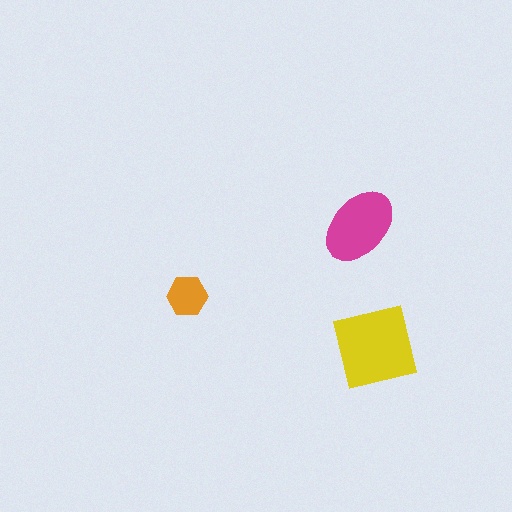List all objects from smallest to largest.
The orange hexagon, the magenta ellipse, the yellow square.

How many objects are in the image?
There are 3 objects in the image.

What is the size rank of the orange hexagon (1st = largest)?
3rd.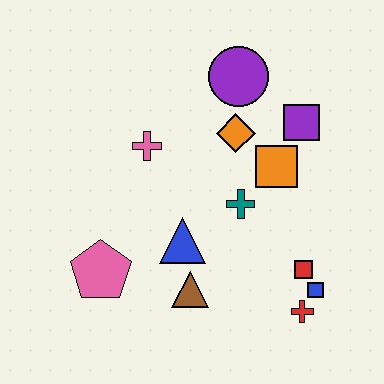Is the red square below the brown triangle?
No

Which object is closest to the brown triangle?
The blue triangle is closest to the brown triangle.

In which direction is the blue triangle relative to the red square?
The blue triangle is to the left of the red square.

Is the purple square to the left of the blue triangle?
No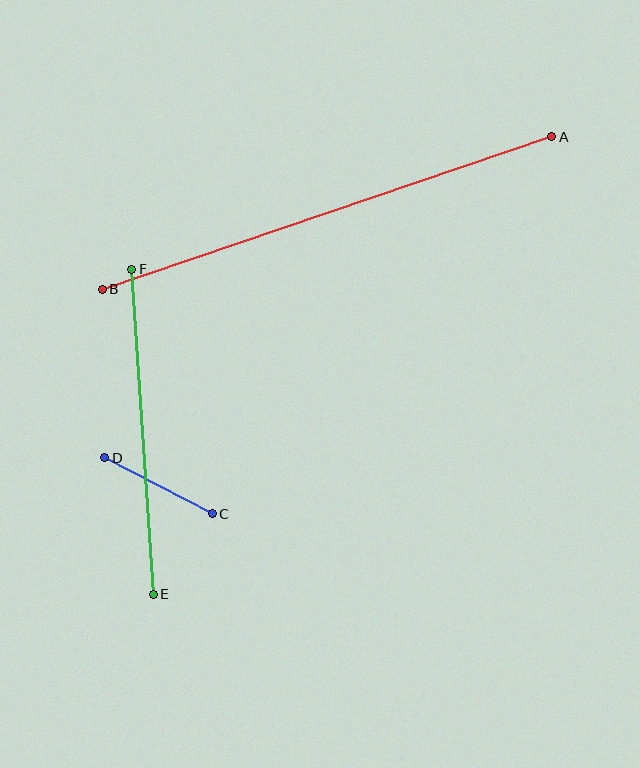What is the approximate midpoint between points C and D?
The midpoint is at approximately (158, 486) pixels.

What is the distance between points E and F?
The distance is approximately 325 pixels.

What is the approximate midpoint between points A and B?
The midpoint is at approximately (327, 213) pixels.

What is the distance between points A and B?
The distance is approximately 475 pixels.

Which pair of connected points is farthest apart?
Points A and B are farthest apart.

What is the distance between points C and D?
The distance is approximately 121 pixels.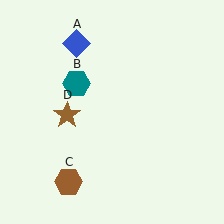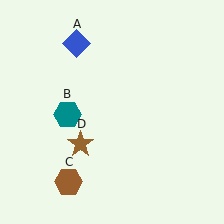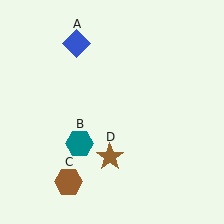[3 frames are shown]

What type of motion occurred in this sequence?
The teal hexagon (object B), brown star (object D) rotated counterclockwise around the center of the scene.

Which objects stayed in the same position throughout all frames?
Blue diamond (object A) and brown hexagon (object C) remained stationary.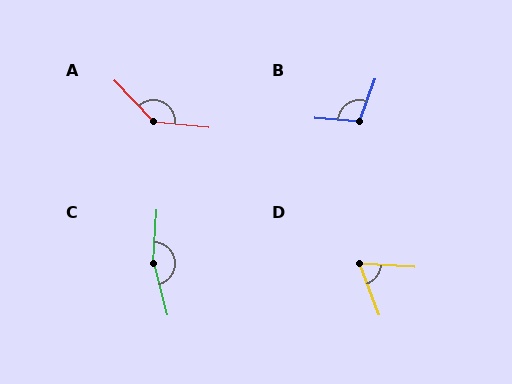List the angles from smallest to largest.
D (66°), B (104°), A (139°), C (161°).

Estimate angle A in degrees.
Approximately 139 degrees.